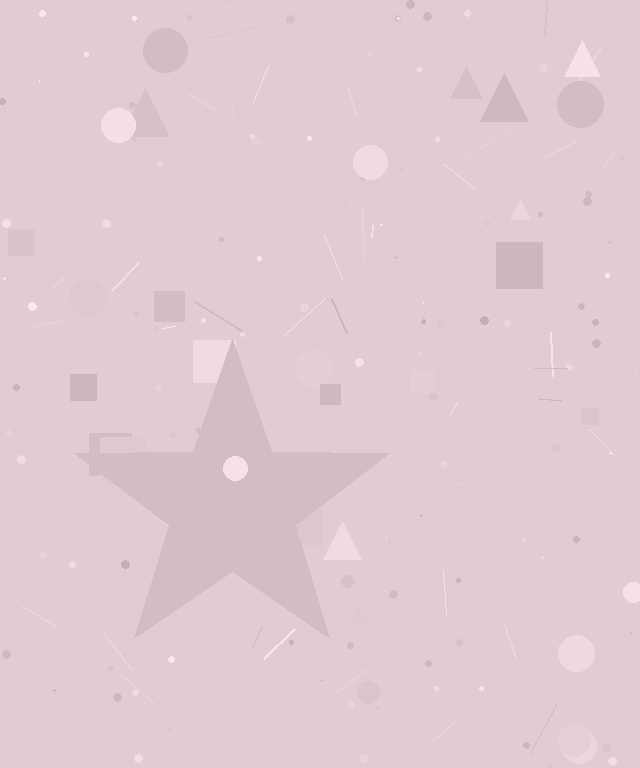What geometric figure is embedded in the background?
A star is embedded in the background.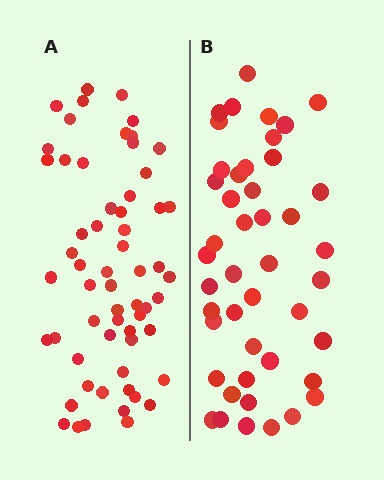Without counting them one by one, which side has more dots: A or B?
Region A (the left region) has more dots.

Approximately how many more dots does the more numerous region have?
Region A has approximately 15 more dots than region B.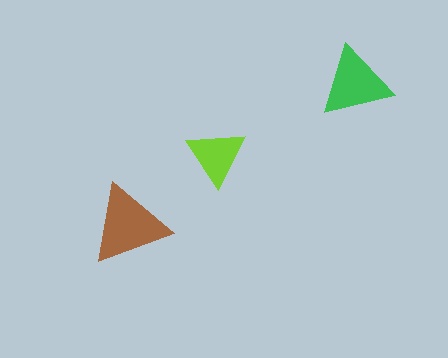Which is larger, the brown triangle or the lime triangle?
The brown one.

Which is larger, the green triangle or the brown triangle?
The brown one.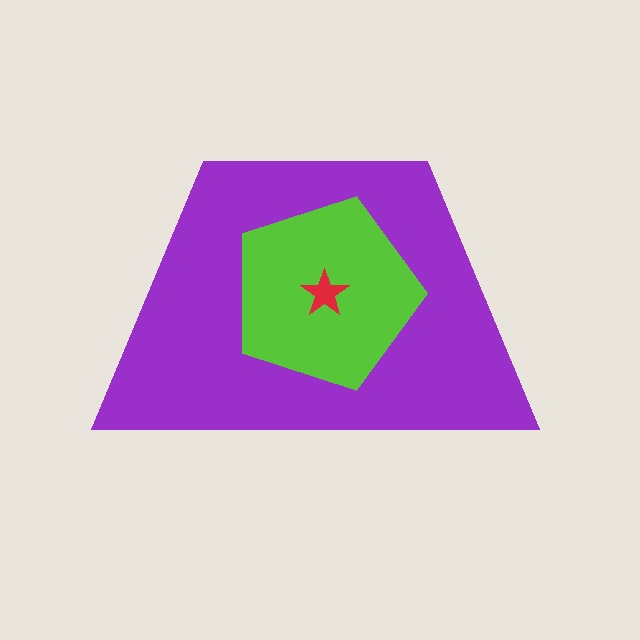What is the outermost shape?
The purple trapezoid.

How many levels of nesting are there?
3.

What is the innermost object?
The red star.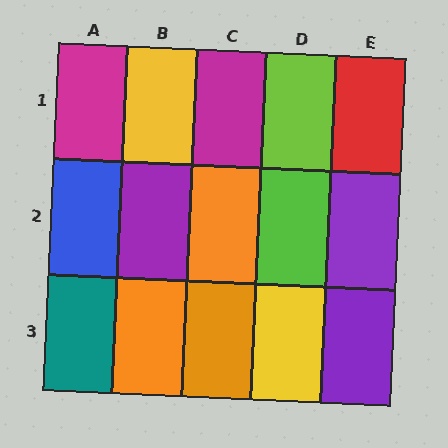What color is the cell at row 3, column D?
Yellow.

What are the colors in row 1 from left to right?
Magenta, yellow, magenta, lime, red.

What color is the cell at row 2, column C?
Orange.